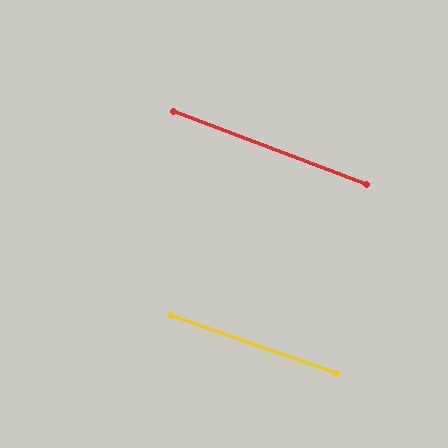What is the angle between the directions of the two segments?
Approximately 2 degrees.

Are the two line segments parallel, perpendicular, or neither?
Parallel — their directions differ by only 1.8°.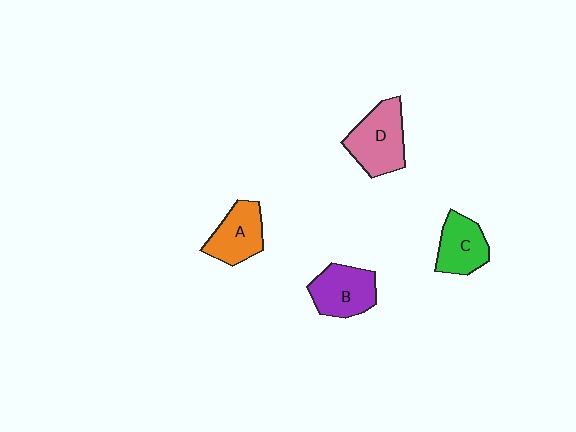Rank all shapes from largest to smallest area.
From largest to smallest: D (pink), B (purple), A (orange), C (green).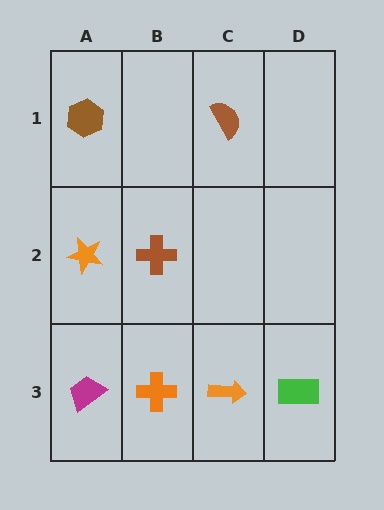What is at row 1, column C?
A brown semicircle.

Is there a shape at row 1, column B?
No, that cell is empty.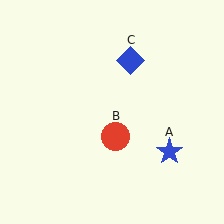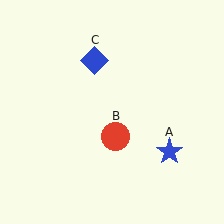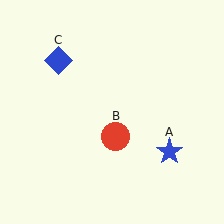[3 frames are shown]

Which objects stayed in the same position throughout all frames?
Blue star (object A) and red circle (object B) remained stationary.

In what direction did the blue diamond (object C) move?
The blue diamond (object C) moved left.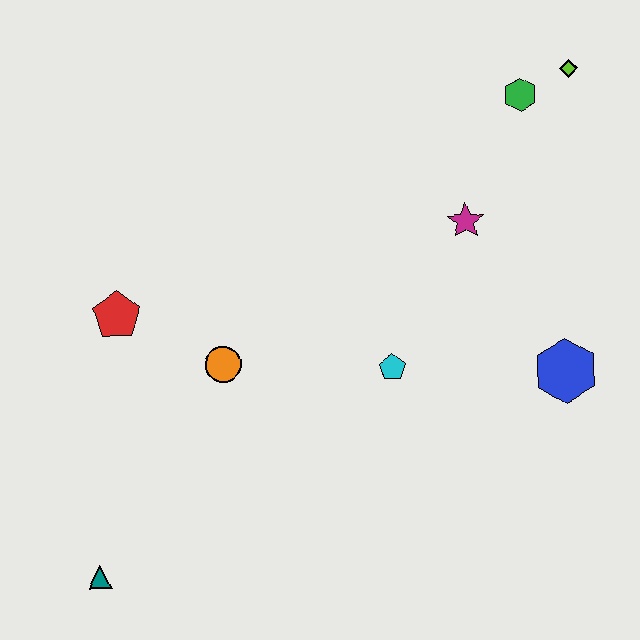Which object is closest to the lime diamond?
The green hexagon is closest to the lime diamond.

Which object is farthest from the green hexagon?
The teal triangle is farthest from the green hexagon.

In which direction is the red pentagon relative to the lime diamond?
The red pentagon is to the left of the lime diamond.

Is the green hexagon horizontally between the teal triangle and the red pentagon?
No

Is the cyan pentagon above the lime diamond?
No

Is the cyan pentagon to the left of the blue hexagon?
Yes